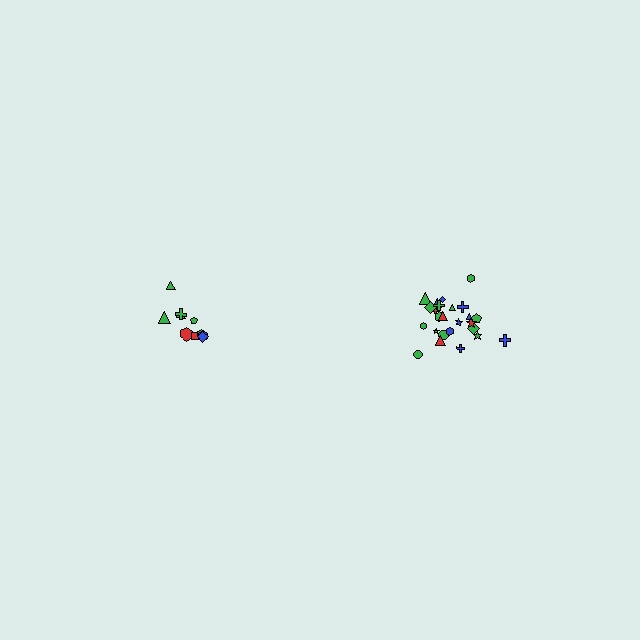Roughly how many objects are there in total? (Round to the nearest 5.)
Roughly 35 objects in total.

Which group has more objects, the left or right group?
The right group.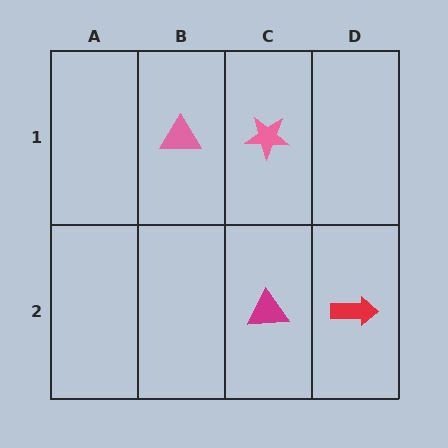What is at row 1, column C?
A pink star.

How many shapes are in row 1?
2 shapes.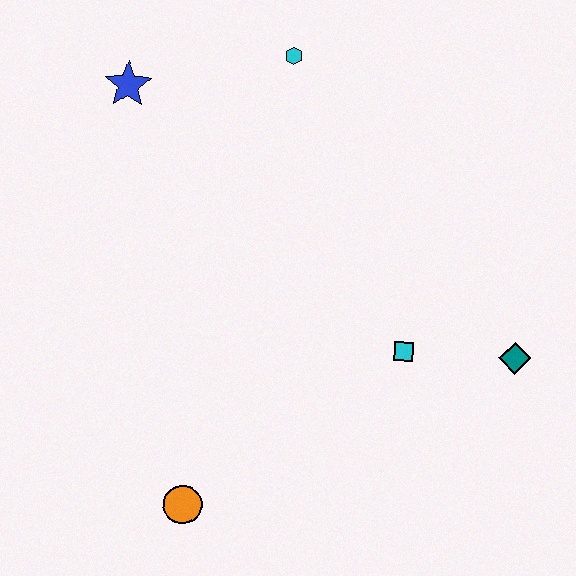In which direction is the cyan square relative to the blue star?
The cyan square is to the right of the blue star.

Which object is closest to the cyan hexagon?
The blue star is closest to the cyan hexagon.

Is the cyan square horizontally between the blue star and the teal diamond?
Yes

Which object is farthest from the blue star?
The teal diamond is farthest from the blue star.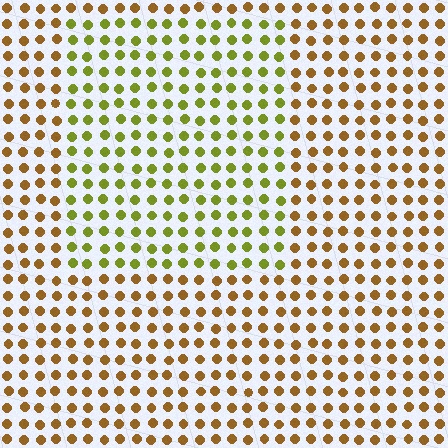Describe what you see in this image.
The image is filled with small brown elements in a uniform arrangement. A rectangle-shaped region is visible where the elements are tinted to a slightly different hue, forming a subtle color boundary.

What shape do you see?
I see a rectangle.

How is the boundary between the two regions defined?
The boundary is defined purely by a slight shift in hue (about 41 degrees). Spacing, size, and orientation are identical on both sides.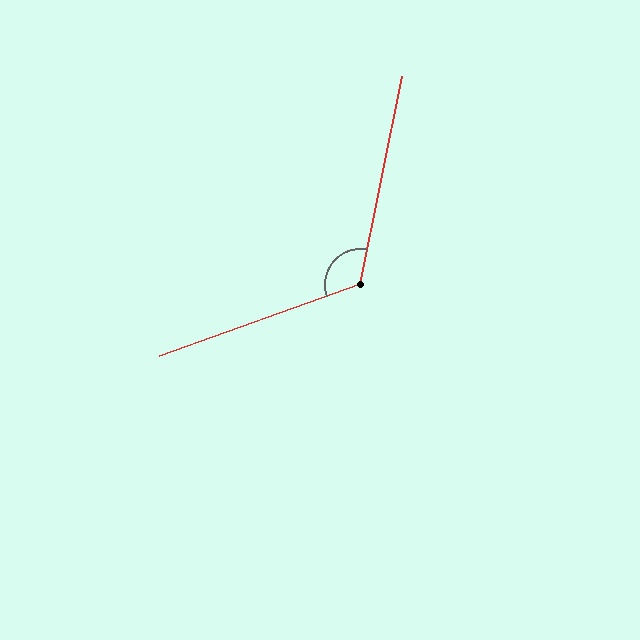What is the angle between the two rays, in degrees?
Approximately 121 degrees.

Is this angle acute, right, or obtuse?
It is obtuse.